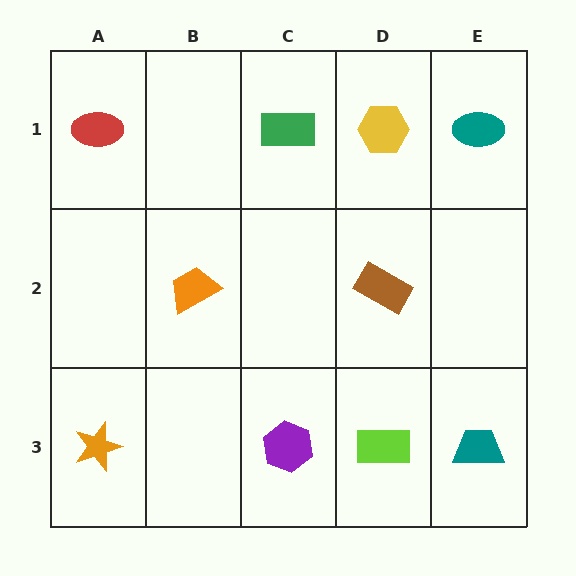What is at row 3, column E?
A teal trapezoid.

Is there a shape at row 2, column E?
No, that cell is empty.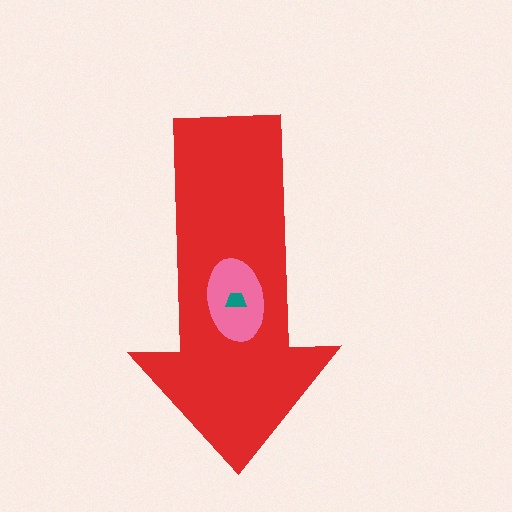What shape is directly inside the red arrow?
The pink ellipse.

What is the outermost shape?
The red arrow.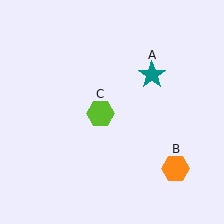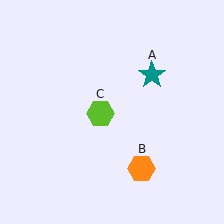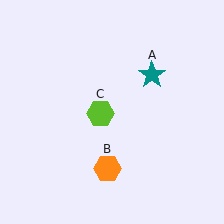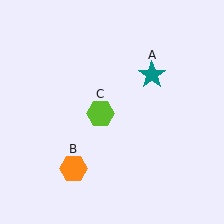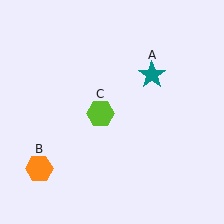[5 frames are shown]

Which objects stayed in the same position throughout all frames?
Teal star (object A) and lime hexagon (object C) remained stationary.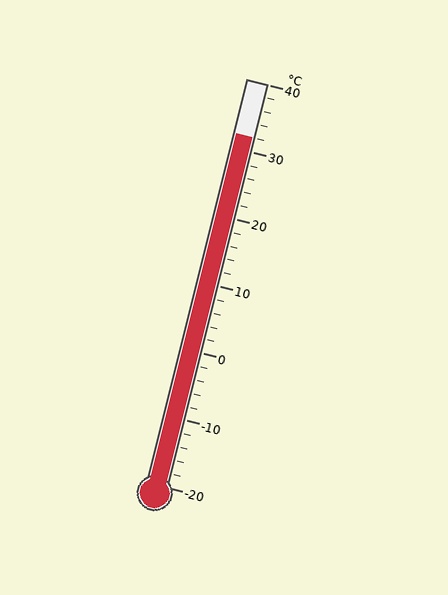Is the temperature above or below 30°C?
The temperature is above 30°C.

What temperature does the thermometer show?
The thermometer shows approximately 32°C.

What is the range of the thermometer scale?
The thermometer scale ranges from -20°C to 40°C.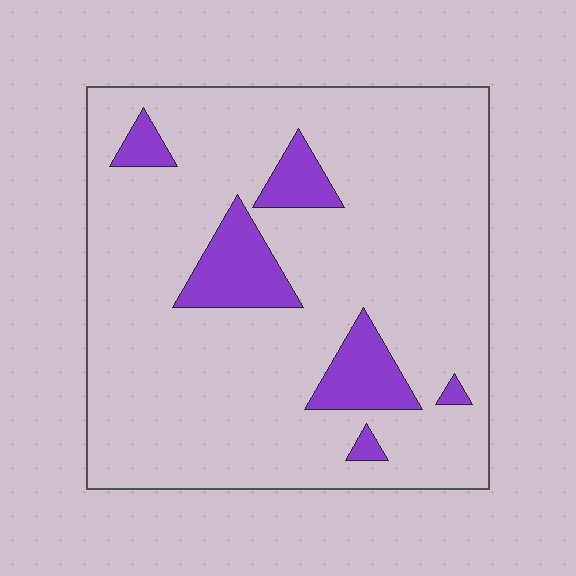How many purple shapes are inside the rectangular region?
6.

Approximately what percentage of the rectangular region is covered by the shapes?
Approximately 15%.